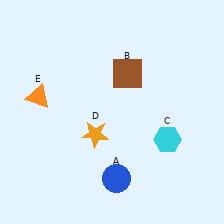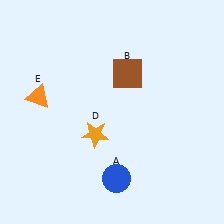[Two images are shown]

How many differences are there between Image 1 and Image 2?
There is 1 difference between the two images.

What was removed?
The cyan hexagon (C) was removed in Image 2.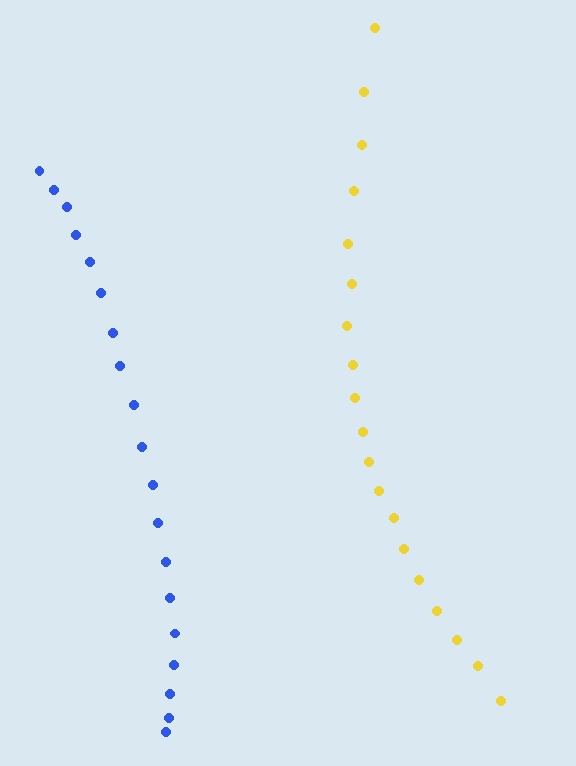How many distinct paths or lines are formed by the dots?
There are 2 distinct paths.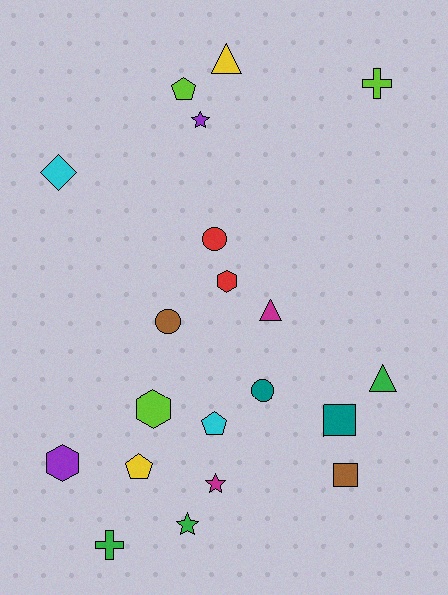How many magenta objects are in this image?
There are 2 magenta objects.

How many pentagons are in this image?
There are 3 pentagons.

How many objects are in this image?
There are 20 objects.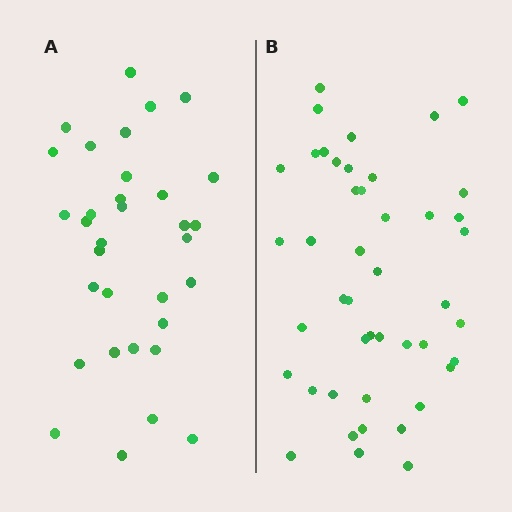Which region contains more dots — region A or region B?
Region B (the right region) has more dots.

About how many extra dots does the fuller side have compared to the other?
Region B has roughly 12 or so more dots than region A.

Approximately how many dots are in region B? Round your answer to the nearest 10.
About 40 dots. (The exact count is 45, which rounds to 40.)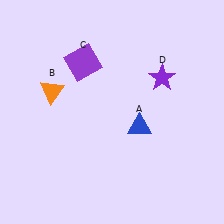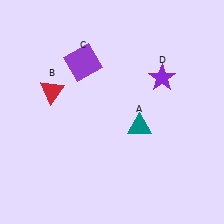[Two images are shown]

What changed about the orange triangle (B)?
In Image 1, B is orange. In Image 2, it changed to red.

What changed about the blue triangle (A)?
In Image 1, A is blue. In Image 2, it changed to teal.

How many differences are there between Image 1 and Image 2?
There are 2 differences between the two images.